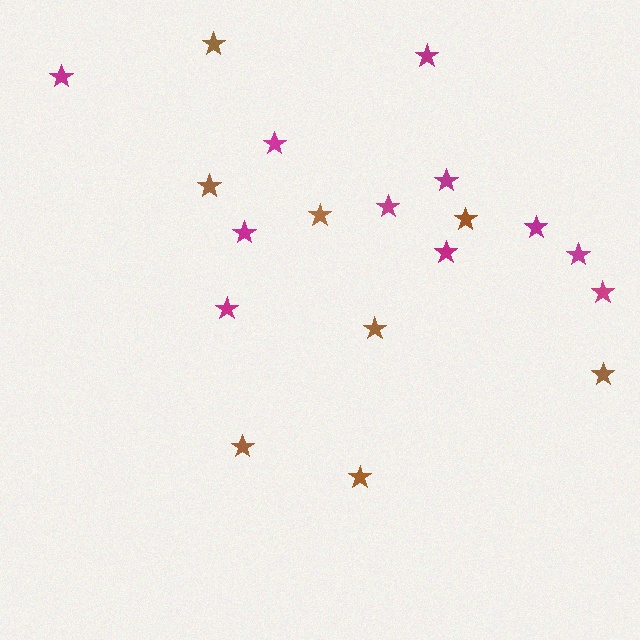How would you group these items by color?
There are 2 groups: one group of magenta stars (11) and one group of brown stars (8).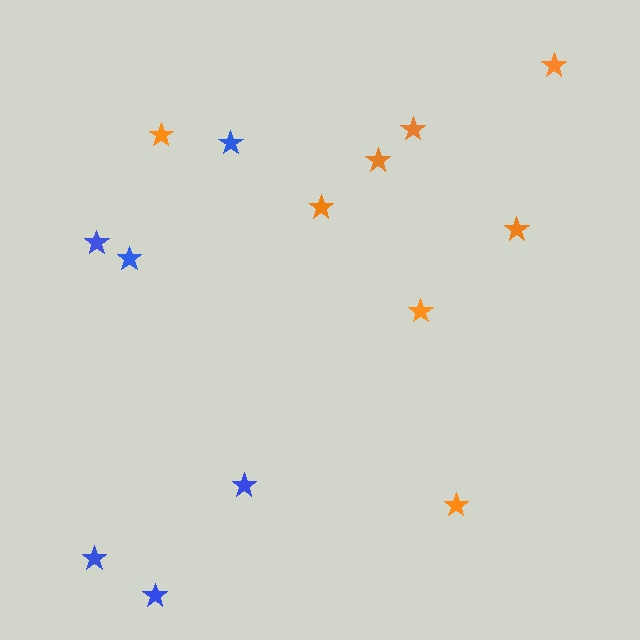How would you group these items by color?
There are 2 groups: one group of blue stars (6) and one group of orange stars (8).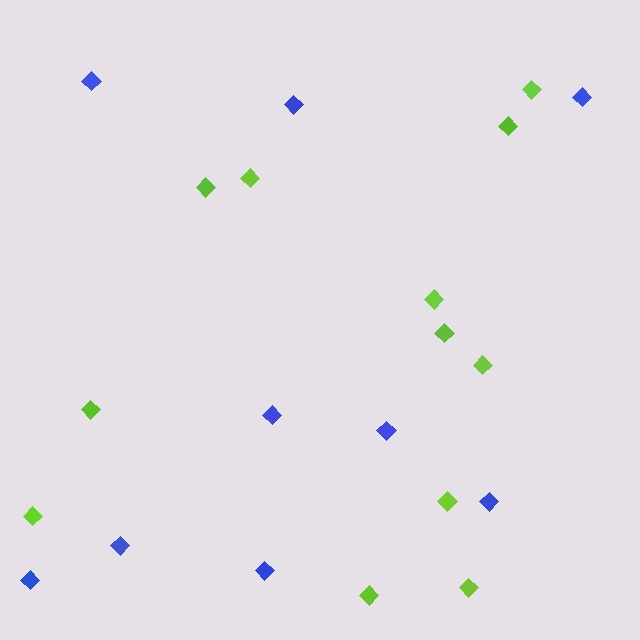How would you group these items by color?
There are 2 groups: one group of lime diamonds (12) and one group of blue diamonds (9).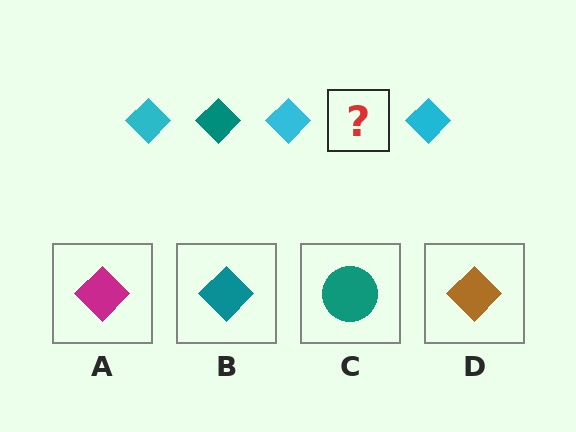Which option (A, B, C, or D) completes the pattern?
B.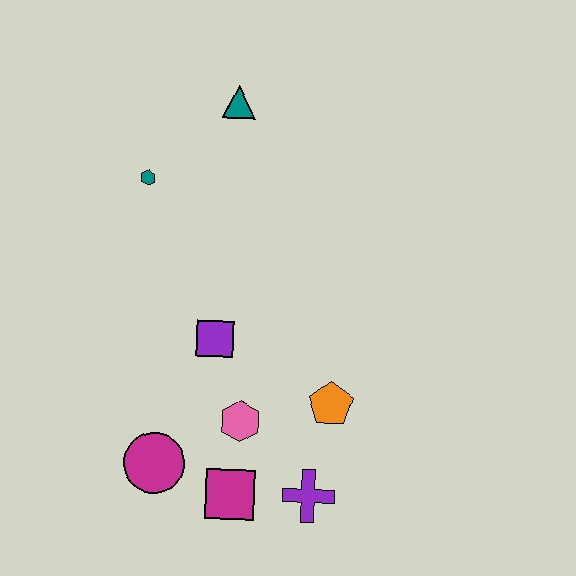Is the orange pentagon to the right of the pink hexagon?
Yes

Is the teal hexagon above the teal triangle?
No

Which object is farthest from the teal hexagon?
The purple cross is farthest from the teal hexagon.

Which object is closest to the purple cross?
The magenta square is closest to the purple cross.